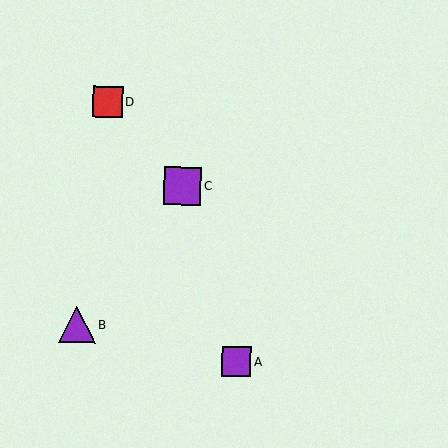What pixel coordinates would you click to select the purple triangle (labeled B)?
Click at (77, 325) to select the purple triangle B.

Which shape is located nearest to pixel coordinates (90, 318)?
The purple triangle (labeled B) at (77, 325) is nearest to that location.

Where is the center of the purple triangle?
The center of the purple triangle is at (77, 325).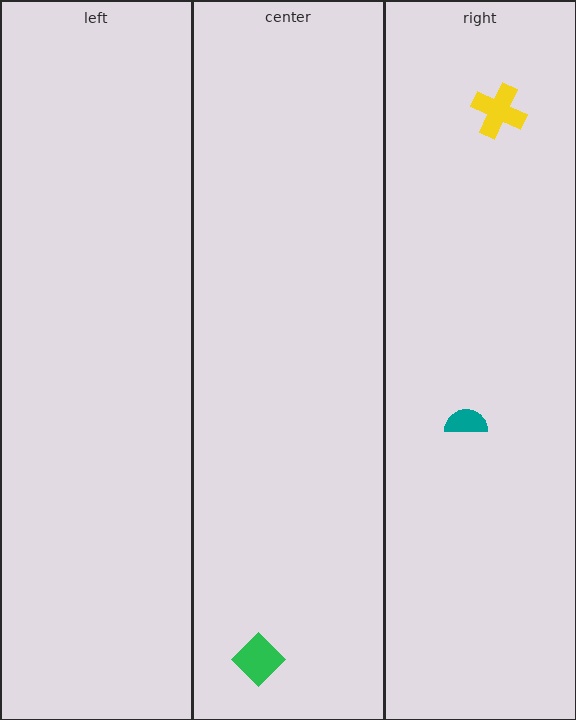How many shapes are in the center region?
1.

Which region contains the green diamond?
The center region.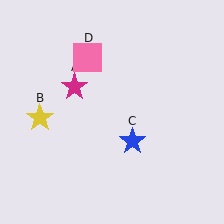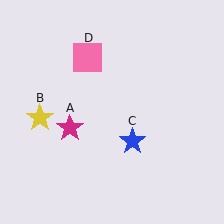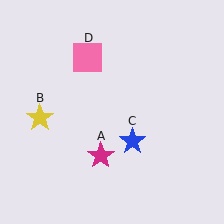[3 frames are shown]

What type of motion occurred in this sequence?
The magenta star (object A) rotated counterclockwise around the center of the scene.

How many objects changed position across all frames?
1 object changed position: magenta star (object A).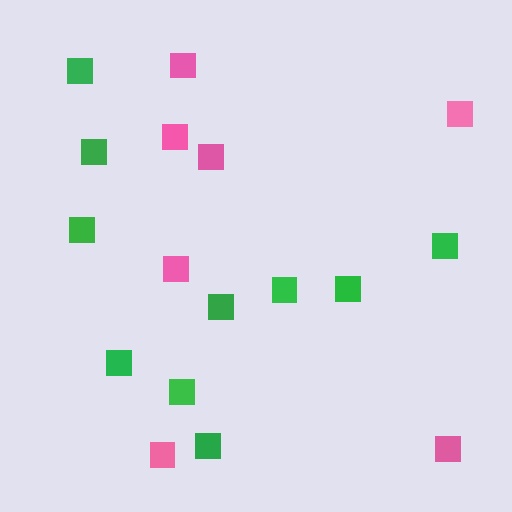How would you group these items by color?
There are 2 groups: one group of green squares (10) and one group of pink squares (7).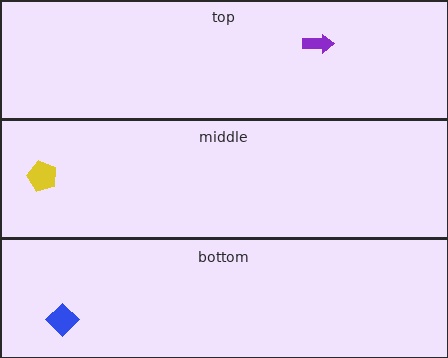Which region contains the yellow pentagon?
The middle region.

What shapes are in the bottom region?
The blue diamond.